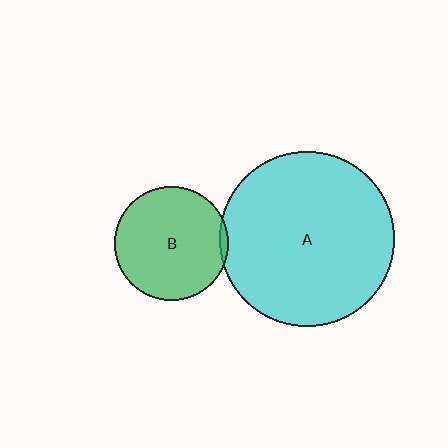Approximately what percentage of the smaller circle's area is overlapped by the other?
Approximately 5%.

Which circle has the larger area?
Circle A (cyan).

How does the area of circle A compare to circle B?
Approximately 2.3 times.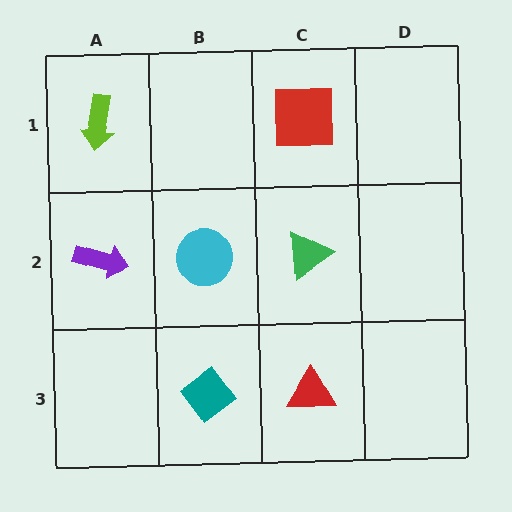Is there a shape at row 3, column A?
No, that cell is empty.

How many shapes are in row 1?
2 shapes.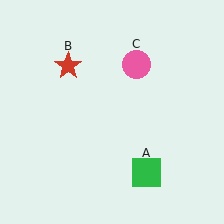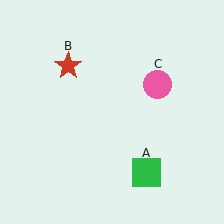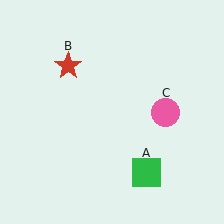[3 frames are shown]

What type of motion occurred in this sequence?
The pink circle (object C) rotated clockwise around the center of the scene.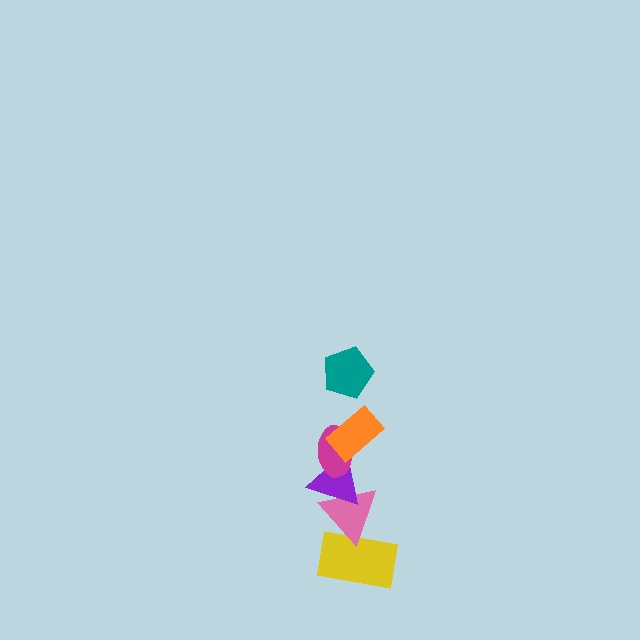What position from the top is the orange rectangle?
The orange rectangle is 2nd from the top.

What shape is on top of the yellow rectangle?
The pink triangle is on top of the yellow rectangle.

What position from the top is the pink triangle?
The pink triangle is 5th from the top.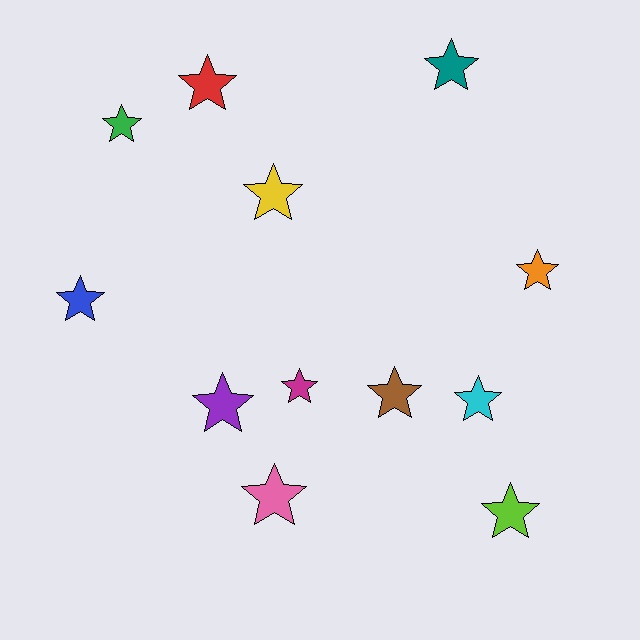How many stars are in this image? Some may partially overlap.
There are 12 stars.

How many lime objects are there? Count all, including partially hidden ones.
There is 1 lime object.